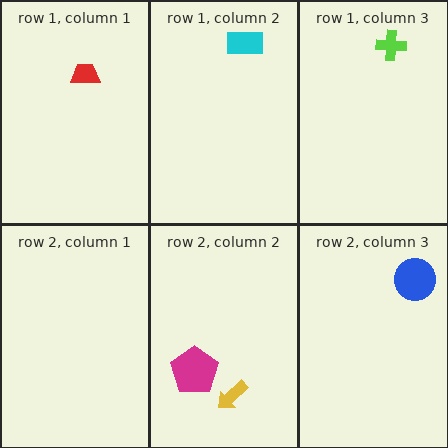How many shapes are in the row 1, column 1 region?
1.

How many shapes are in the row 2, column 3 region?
1.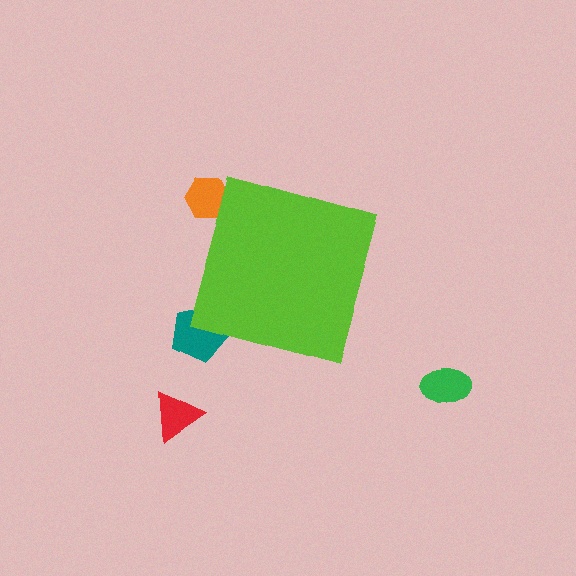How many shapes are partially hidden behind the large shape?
2 shapes are partially hidden.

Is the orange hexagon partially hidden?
Yes, the orange hexagon is partially hidden behind the lime diamond.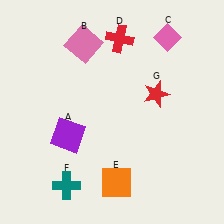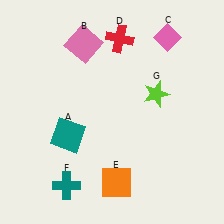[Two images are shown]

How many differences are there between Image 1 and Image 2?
There are 2 differences between the two images.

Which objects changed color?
A changed from purple to teal. G changed from red to lime.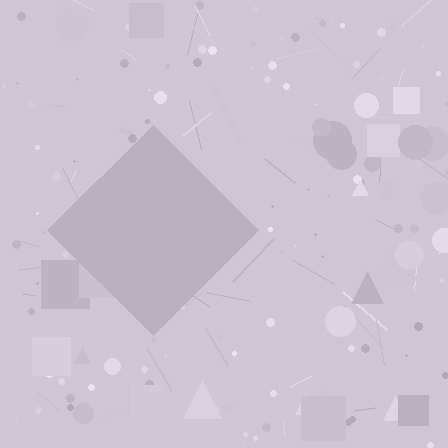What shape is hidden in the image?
A diamond is hidden in the image.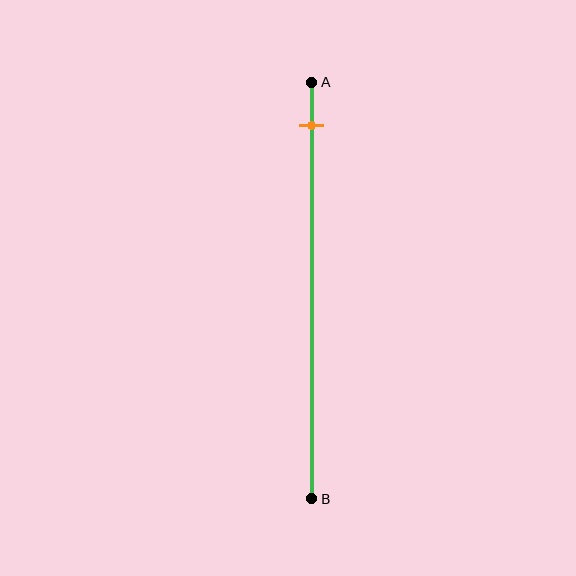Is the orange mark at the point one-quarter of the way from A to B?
No, the mark is at about 10% from A, not at the 25% one-quarter point.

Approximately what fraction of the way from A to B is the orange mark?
The orange mark is approximately 10% of the way from A to B.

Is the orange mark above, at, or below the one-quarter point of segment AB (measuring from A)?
The orange mark is above the one-quarter point of segment AB.